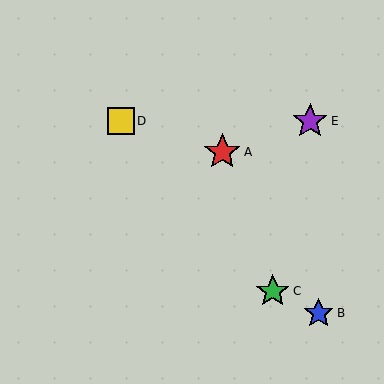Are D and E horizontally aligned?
Yes, both are at y≈121.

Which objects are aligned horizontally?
Objects D, E are aligned horizontally.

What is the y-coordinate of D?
Object D is at y≈121.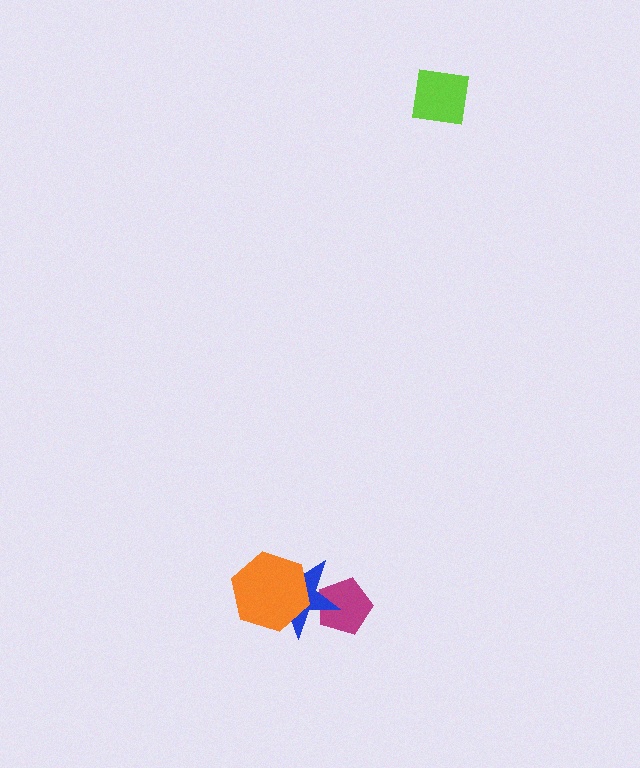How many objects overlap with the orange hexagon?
1 object overlaps with the orange hexagon.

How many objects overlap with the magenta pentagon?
1 object overlaps with the magenta pentagon.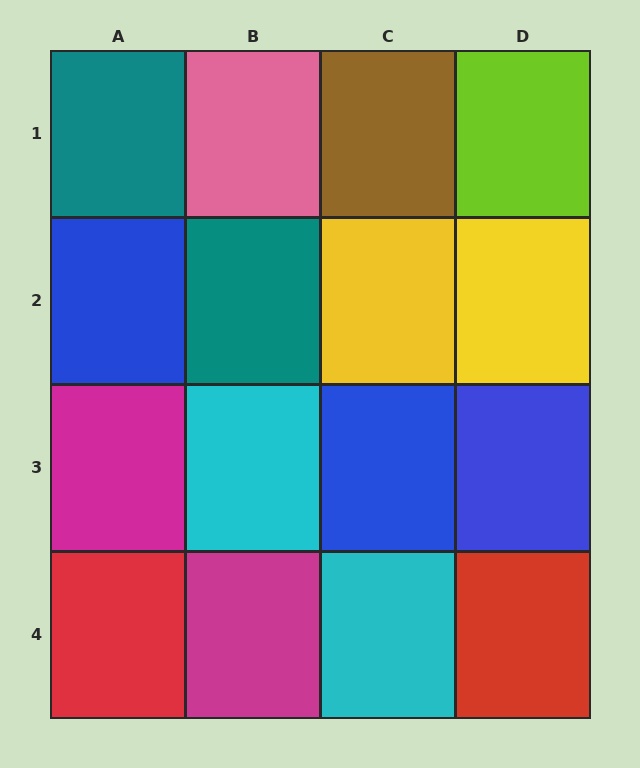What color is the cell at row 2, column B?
Teal.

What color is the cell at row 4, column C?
Cyan.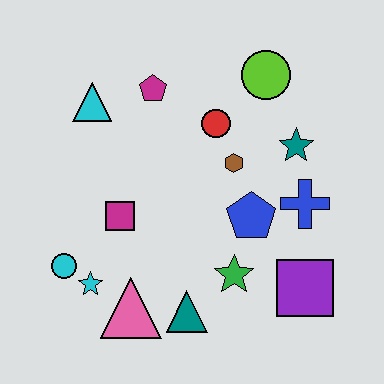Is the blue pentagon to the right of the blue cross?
No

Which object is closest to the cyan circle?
The cyan star is closest to the cyan circle.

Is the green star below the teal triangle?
No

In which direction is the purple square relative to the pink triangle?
The purple square is to the right of the pink triangle.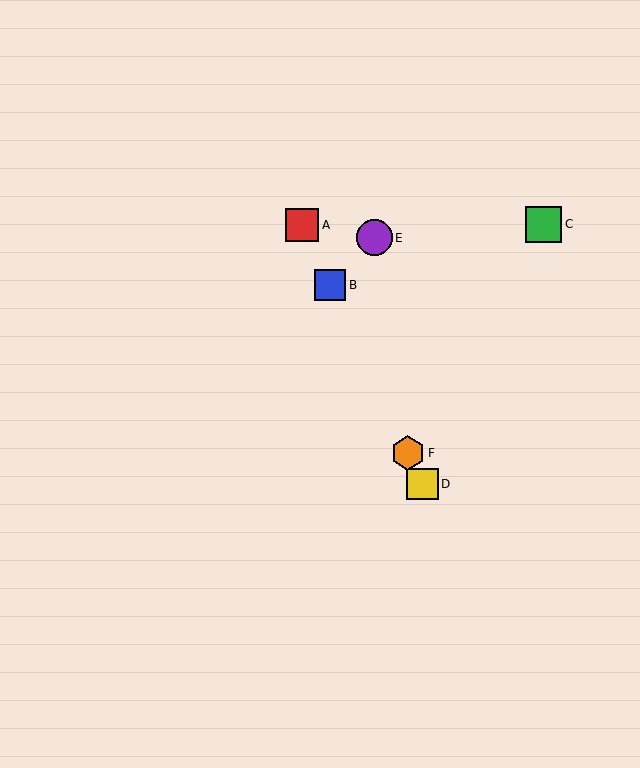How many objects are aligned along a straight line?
4 objects (A, B, D, F) are aligned along a straight line.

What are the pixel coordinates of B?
Object B is at (330, 285).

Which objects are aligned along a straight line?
Objects A, B, D, F are aligned along a straight line.